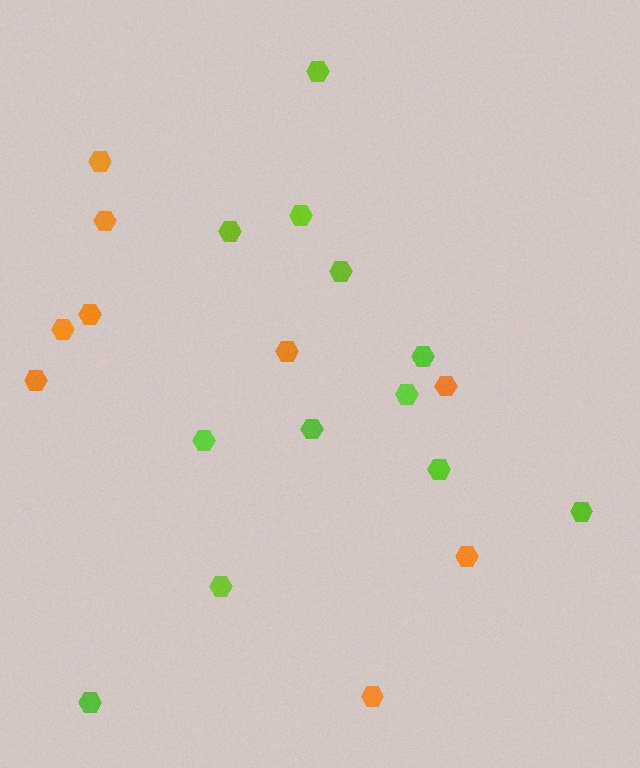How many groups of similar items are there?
There are 2 groups: one group of lime hexagons (12) and one group of orange hexagons (9).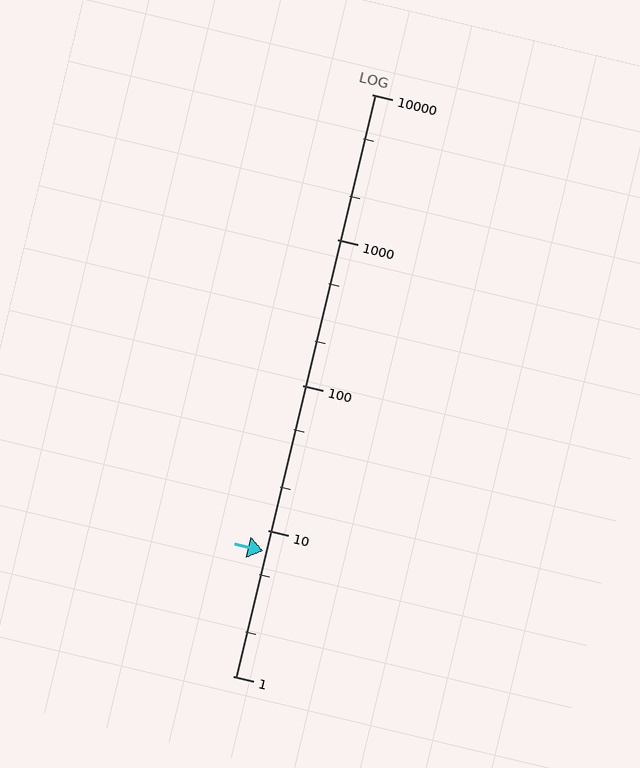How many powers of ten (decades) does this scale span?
The scale spans 4 decades, from 1 to 10000.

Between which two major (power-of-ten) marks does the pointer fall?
The pointer is between 1 and 10.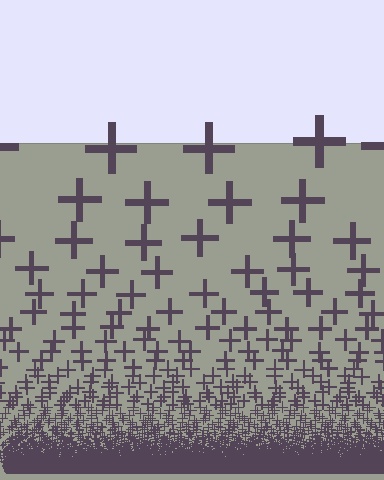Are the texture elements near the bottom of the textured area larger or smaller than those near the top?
Smaller. The gradient is inverted — elements near the bottom are smaller and denser.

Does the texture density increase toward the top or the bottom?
Density increases toward the bottom.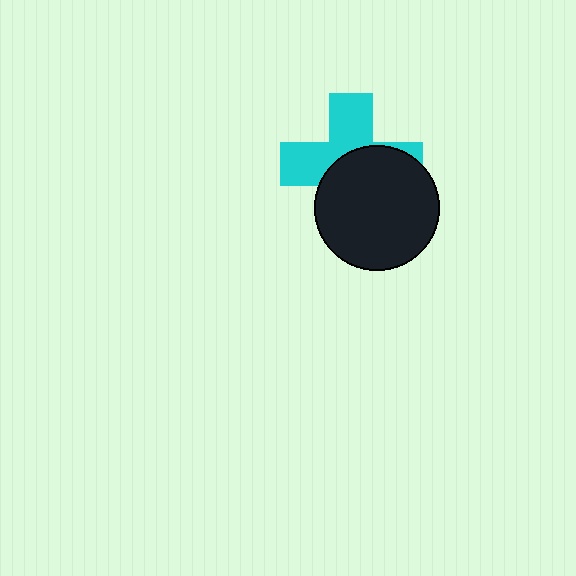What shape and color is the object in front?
The object in front is a black circle.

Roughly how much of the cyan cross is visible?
About half of it is visible (roughly 48%).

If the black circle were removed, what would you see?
You would see the complete cyan cross.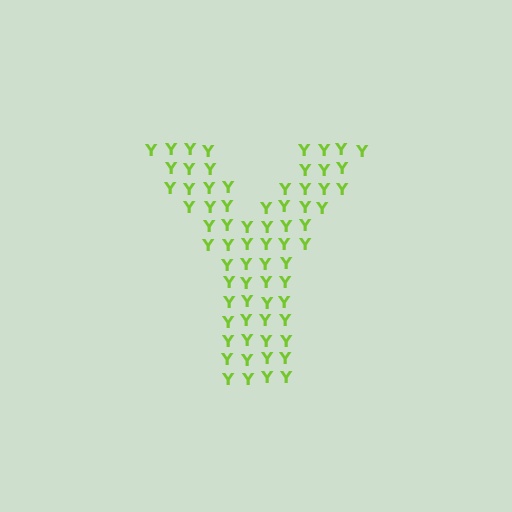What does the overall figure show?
The overall figure shows the letter Y.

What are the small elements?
The small elements are letter Y's.